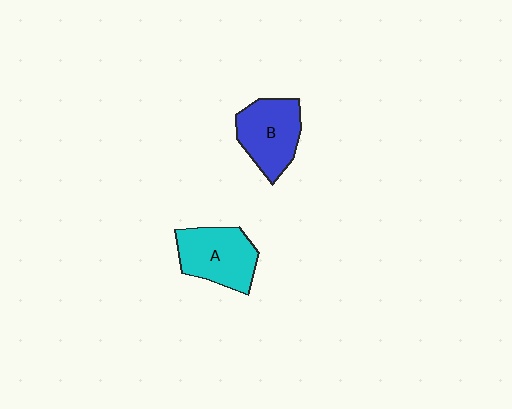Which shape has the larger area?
Shape A (cyan).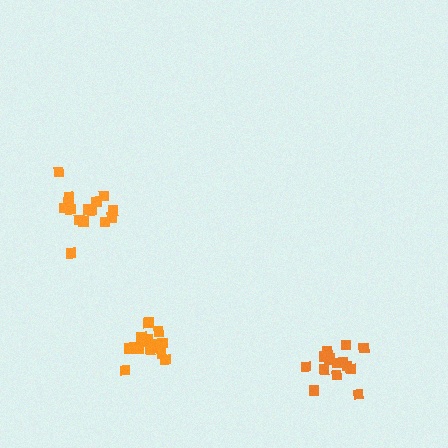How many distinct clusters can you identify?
There are 3 distinct clusters.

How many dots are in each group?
Group 1: 15 dots, Group 2: 15 dots, Group 3: 15 dots (45 total).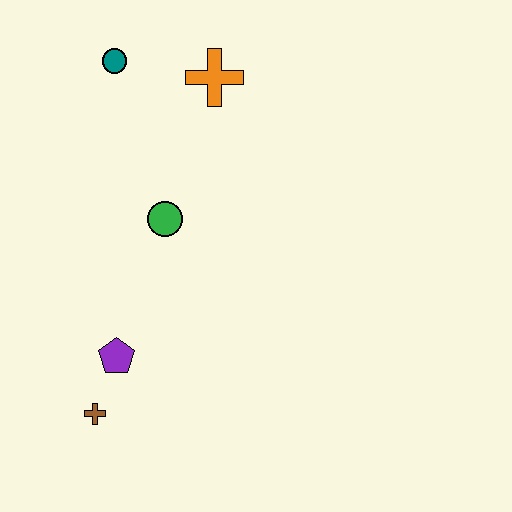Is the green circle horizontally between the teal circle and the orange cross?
Yes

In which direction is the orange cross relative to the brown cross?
The orange cross is above the brown cross.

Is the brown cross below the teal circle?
Yes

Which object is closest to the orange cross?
The teal circle is closest to the orange cross.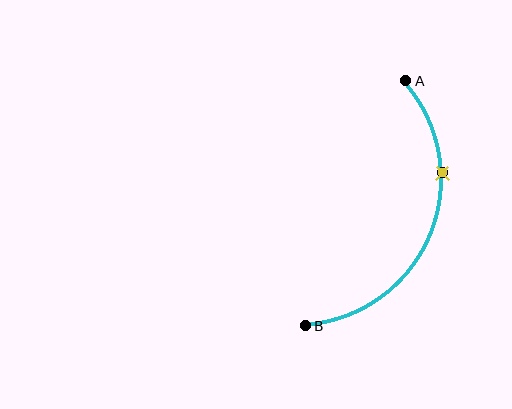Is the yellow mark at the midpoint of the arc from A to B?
No. The yellow mark lies on the arc but is closer to endpoint A. The arc midpoint would be at the point on the curve equidistant along the arc from both A and B.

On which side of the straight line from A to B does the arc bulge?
The arc bulges to the right of the straight line connecting A and B.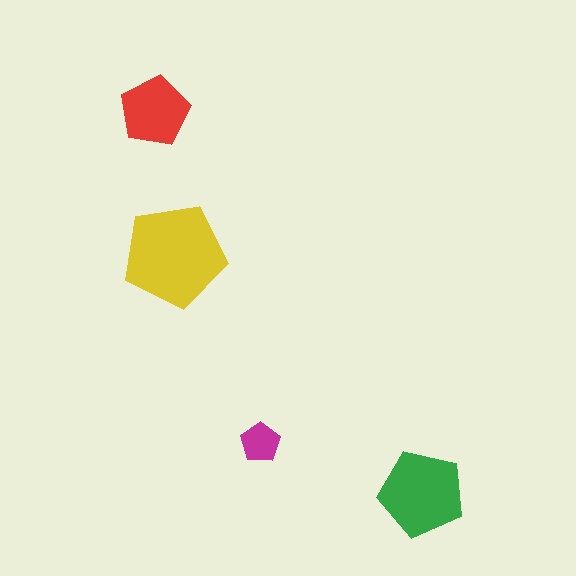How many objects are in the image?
There are 4 objects in the image.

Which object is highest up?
The red pentagon is topmost.